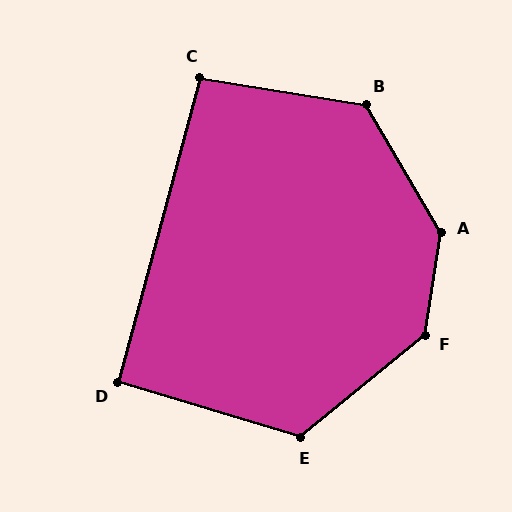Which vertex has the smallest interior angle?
D, at approximately 92 degrees.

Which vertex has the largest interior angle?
A, at approximately 140 degrees.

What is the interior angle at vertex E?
Approximately 124 degrees (obtuse).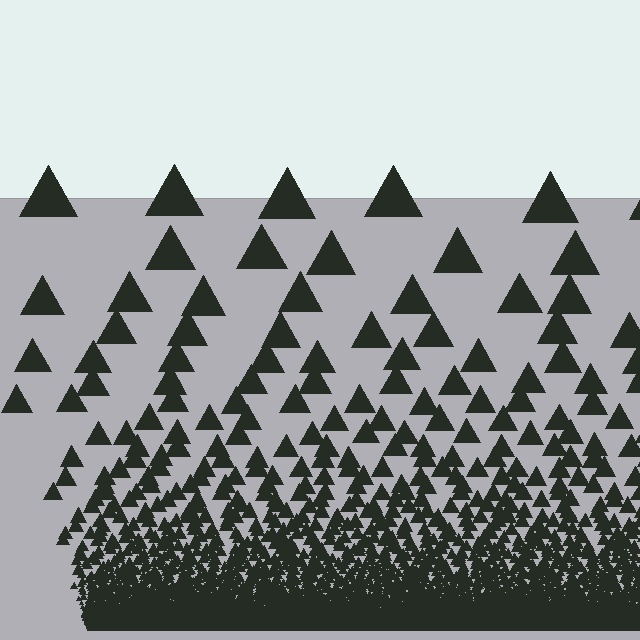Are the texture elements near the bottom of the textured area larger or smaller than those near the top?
Smaller. The gradient is inverted — elements near the bottom are smaller and denser.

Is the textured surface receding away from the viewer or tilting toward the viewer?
The surface appears to tilt toward the viewer. Texture elements get larger and sparser toward the top.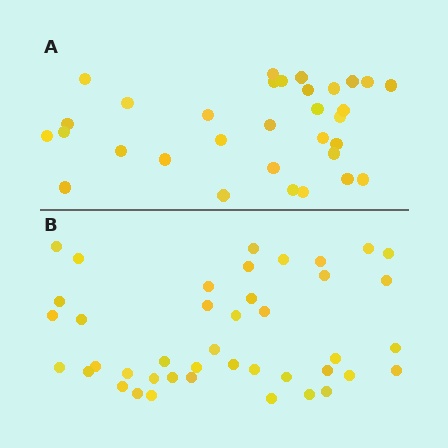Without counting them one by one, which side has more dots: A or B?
Region B (the bottom region) has more dots.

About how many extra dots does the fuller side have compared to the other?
Region B has roughly 10 or so more dots than region A.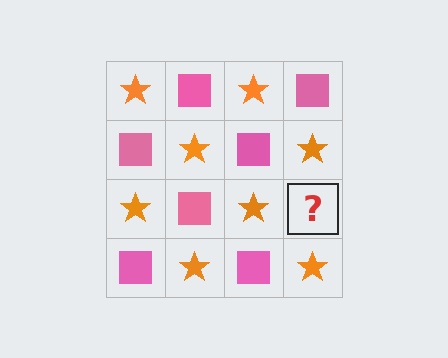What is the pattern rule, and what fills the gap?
The rule is that it alternates orange star and pink square in a checkerboard pattern. The gap should be filled with a pink square.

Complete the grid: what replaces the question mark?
The question mark should be replaced with a pink square.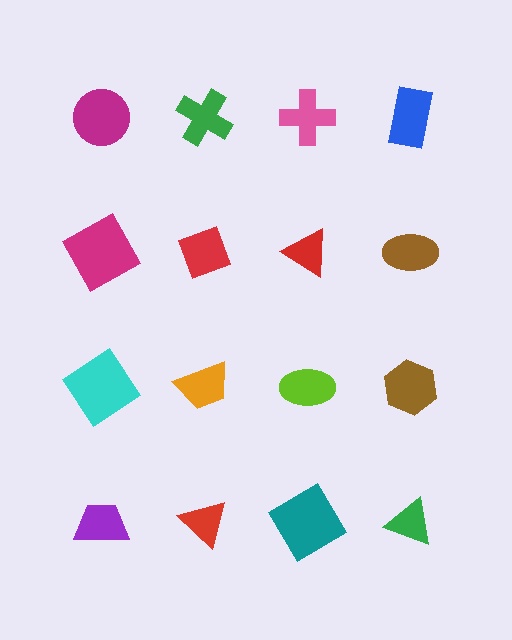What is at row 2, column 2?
A red diamond.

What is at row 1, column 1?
A magenta circle.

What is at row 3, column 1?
A cyan diamond.